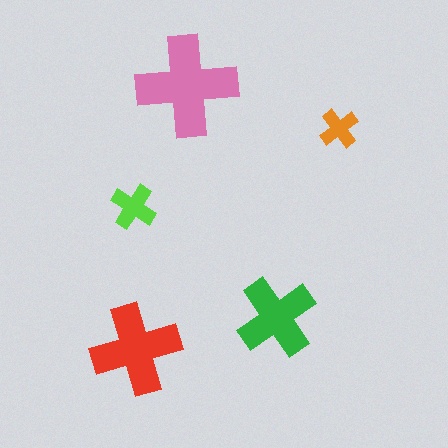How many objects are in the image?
There are 5 objects in the image.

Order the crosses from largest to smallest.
the pink one, the red one, the green one, the lime one, the orange one.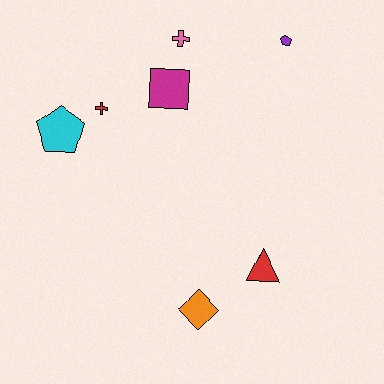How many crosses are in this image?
There are 2 crosses.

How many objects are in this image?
There are 7 objects.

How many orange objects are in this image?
There is 1 orange object.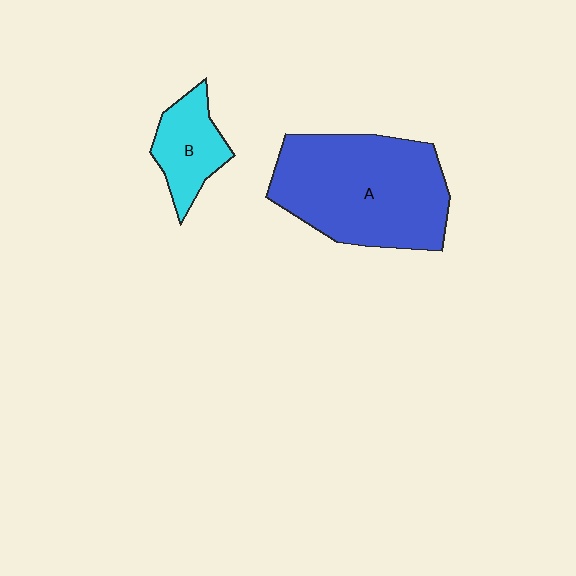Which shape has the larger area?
Shape A (blue).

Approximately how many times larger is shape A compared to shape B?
Approximately 2.9 times.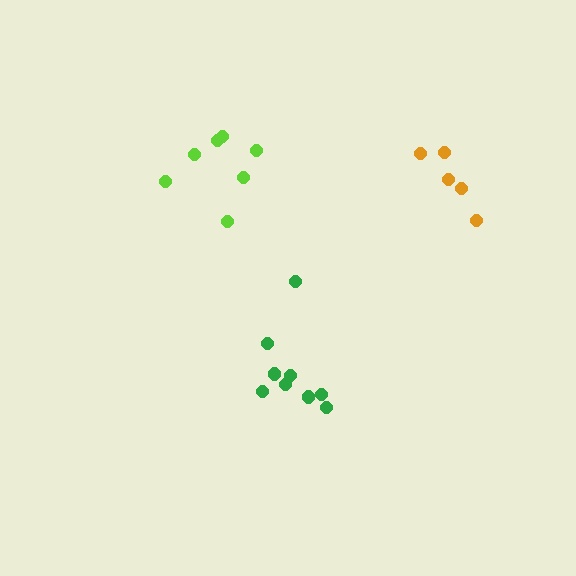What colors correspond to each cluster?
The clusters are colored: orange, green, lime.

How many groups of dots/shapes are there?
There are 3 groups.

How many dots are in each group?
Group 1: 5 dots, Group 2: 9 dots, Group 3: 7 dots (21 total).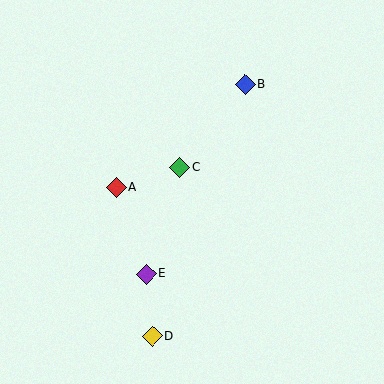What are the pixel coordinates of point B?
Point B is at (245, 85).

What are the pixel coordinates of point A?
Point A is at (116, 187).